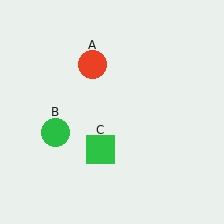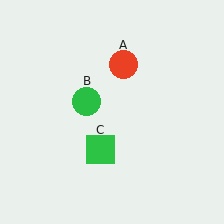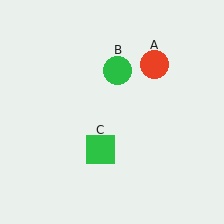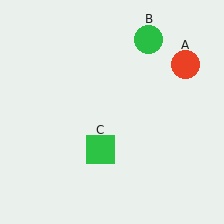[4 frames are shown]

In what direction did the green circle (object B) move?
The green circle (object B) moved up and to the right.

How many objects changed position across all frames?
2 objects changed position: red circle (object A), green circle (object B).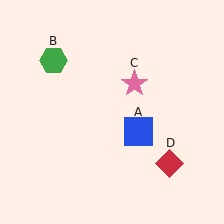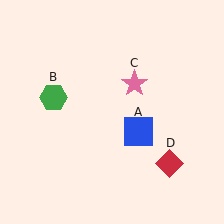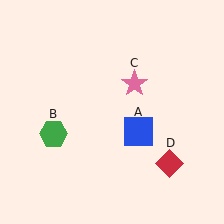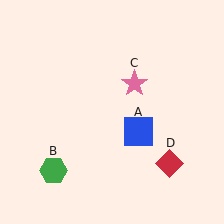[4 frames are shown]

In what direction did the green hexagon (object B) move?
The green hexagon (object B) moved down.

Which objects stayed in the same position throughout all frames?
Blue square (object A) and pink star (object C) and red diamond (object D) remained stationary.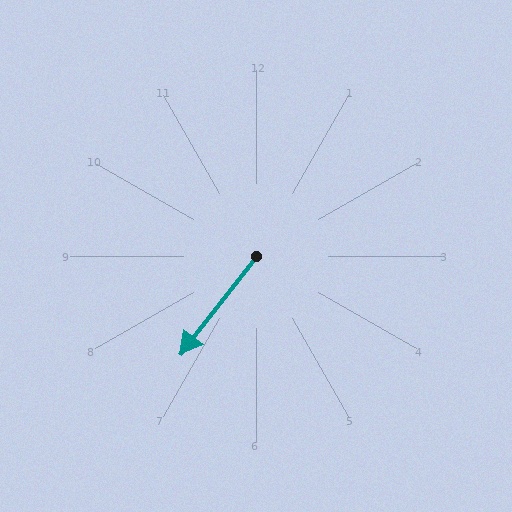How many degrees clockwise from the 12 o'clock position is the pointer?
Approximately 218 degrees.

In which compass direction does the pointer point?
Southwest.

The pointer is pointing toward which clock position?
Roughly 7 o'clock.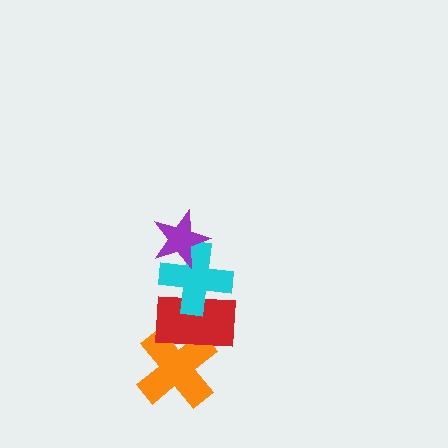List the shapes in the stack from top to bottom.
From top to bottom: the purple star, the cyan cross, the red rectangle, the orange cross.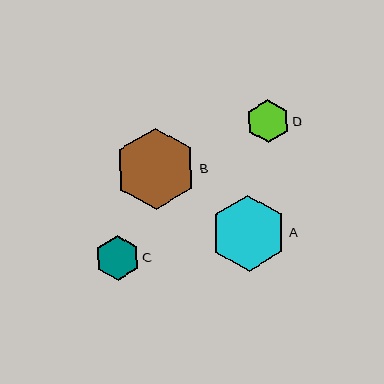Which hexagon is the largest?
Hexagon B is the largest with a size of approximately 82 pixels.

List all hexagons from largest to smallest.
From largest to smallest: B, A, C, D.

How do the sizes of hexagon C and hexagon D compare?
Hexagon C and hexagon D are approximately the same size.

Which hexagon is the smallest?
Hexagon D is the smallest with a size of approximately 43 pixels.